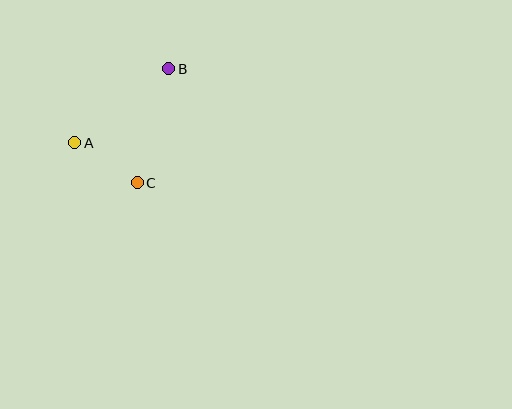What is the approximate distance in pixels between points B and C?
The distance between B and C is approximately 118 pixels.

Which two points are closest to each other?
Points A and C are closest to each other.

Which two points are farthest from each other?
Points A and B are farthest from each other.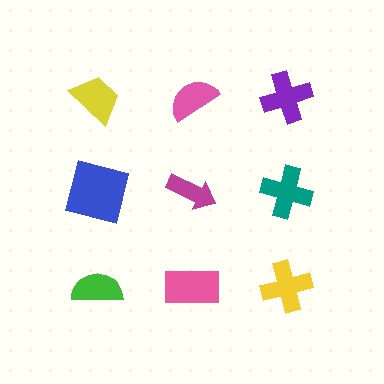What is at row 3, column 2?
A pink rectangle.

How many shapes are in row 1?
3 shapes.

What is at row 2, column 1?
A blue square.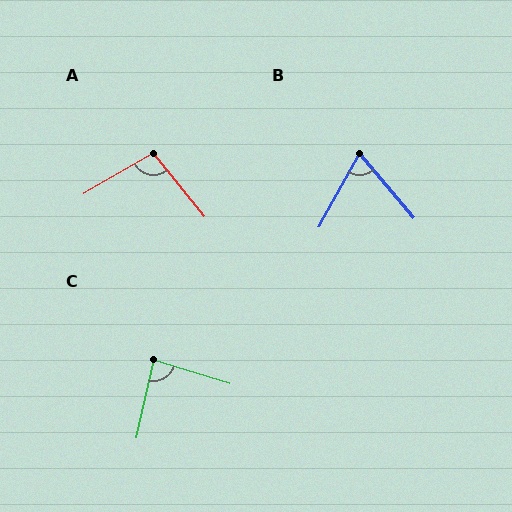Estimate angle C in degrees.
Approximately 86 degrees.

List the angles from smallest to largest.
B (70°), C (86°), A (99°).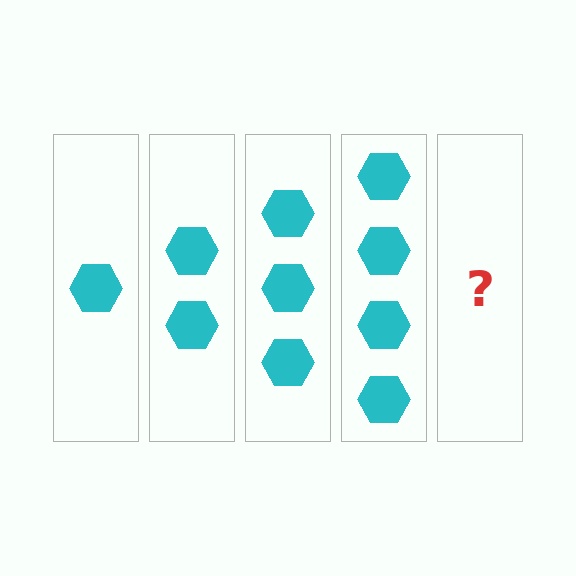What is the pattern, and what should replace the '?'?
The pattern is that each step adds one more hexagon. The '?' should be 5 hexagons.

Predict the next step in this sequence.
The next step is 5 hexagons.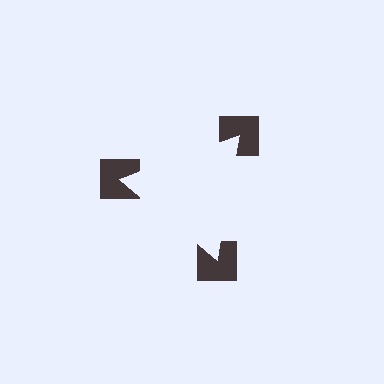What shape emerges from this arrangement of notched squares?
An illusory triangle — its edges are inferred from the aligned wedge cuts in the notched squares, not physically drawn.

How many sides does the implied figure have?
3 sides.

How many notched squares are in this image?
There are 3 — one at each vertex of the illusory triangle.